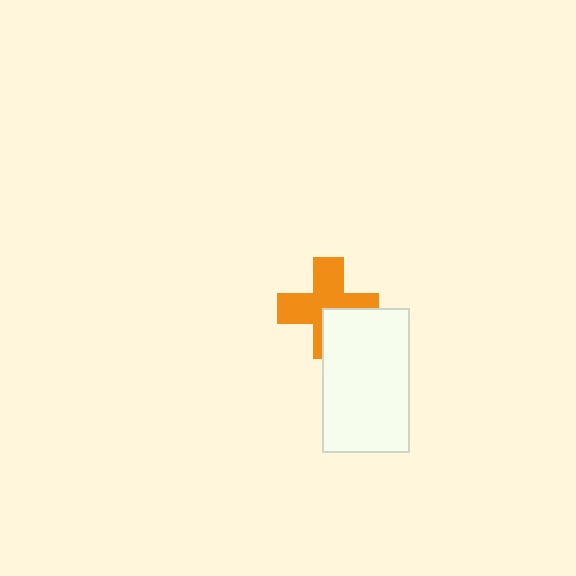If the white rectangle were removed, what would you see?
You would see the complete orange cross.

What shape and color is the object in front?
The object in front is a white rectangle.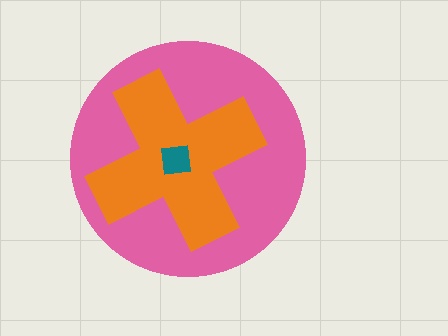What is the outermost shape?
The pink circle.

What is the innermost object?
The teal square.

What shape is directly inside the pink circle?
The orange cross.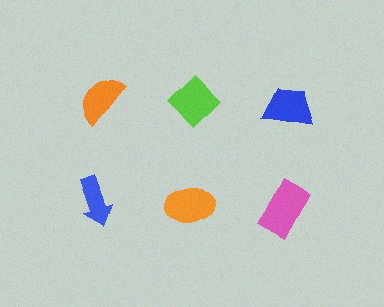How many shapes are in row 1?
3 shapes.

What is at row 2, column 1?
A blue arrow.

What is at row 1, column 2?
A lime diamond.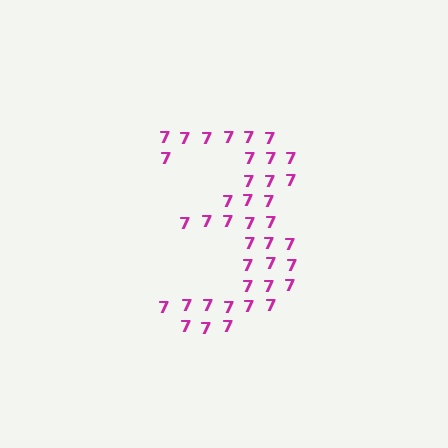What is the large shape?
The large shape is the digit 3.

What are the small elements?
The small elements are digit 7's.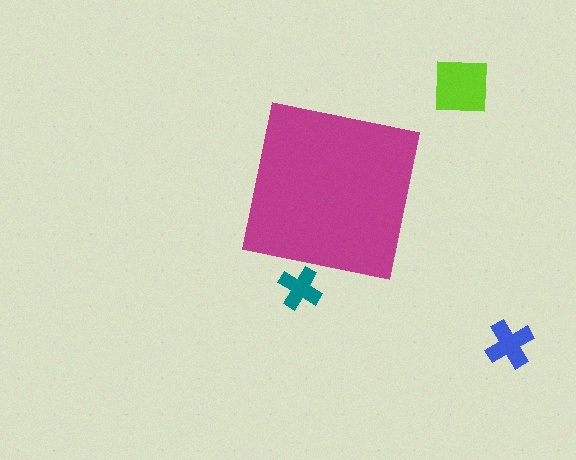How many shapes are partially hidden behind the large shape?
1 shape is partially hidden.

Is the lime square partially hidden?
No, the lime square is fully visible.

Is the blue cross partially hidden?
No, the blue cross is fully visible.